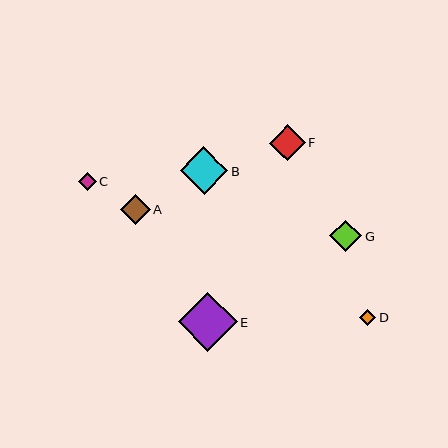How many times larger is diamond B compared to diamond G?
Diamond B is approximately 1.5 times the size of diamond G.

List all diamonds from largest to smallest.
From largest to smallest: E, B, F, G, A, C, D.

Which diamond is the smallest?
Diamond D is the smallest with a size of approximately 16 pixels.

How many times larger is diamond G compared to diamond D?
Diamond G is approximately 2.0 times the size of diamond D.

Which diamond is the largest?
Diamond E is the largest with a size of approximately 59 pixels.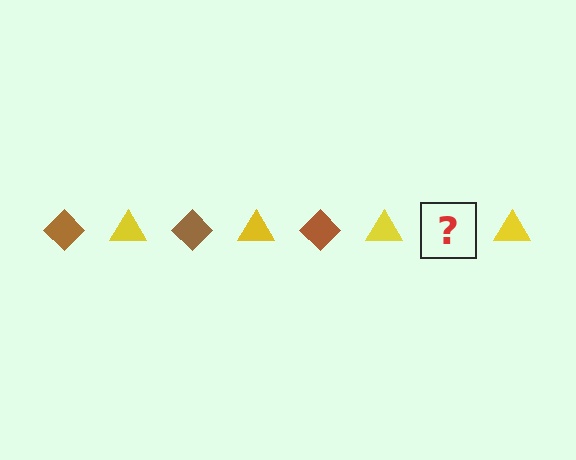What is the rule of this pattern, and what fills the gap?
The rule is that the pattern alternates between brown diamond and yellow triangle. The gap should be filled with a brown diamond.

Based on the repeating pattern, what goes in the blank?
The blank should be a brown diamond.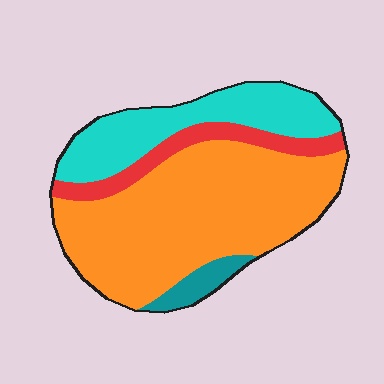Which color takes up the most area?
Orange, at roughly 60%.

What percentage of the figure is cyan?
Cyan takes up between a sixth and a third of the figure.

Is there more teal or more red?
Red.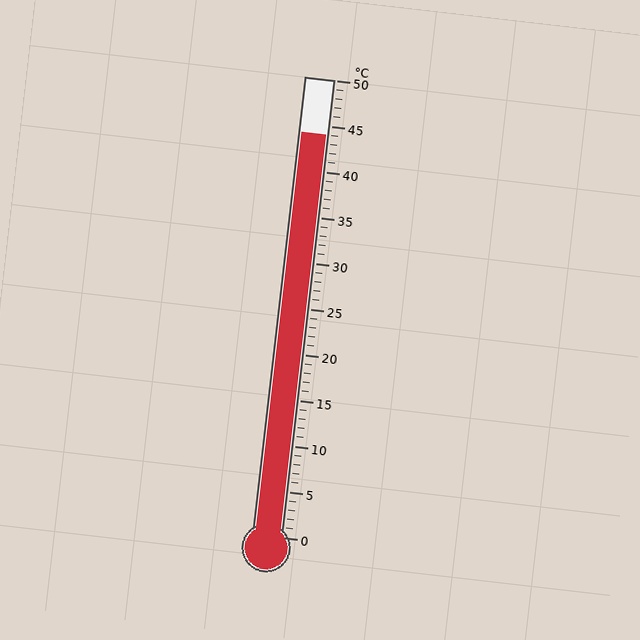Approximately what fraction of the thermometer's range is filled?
The thermometer is filled to approximately 90% of its range.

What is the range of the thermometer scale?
The thermometer scale ranges from 0°C to 50°C.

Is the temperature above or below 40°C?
The temperature is above 40°C.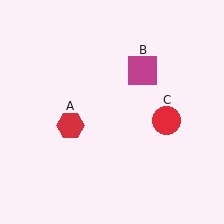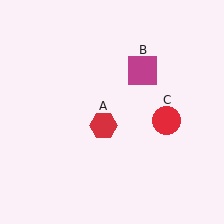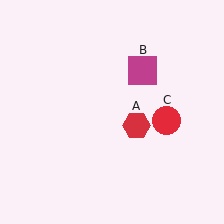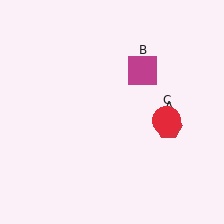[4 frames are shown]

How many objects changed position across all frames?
1 object changed position: red hexagon (object A).